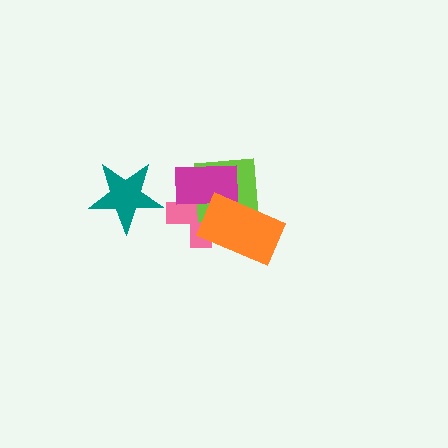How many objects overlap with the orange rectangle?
3 objects overlap with the orange rectangle.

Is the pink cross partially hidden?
Yes, it is partially covered by another shape.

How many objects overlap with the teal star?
0 objects overlap with the teal star.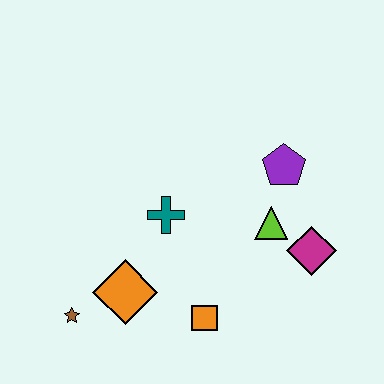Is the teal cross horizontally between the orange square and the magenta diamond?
No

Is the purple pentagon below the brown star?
No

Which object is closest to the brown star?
The orange diamond is closest to the brown star.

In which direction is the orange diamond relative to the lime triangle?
The orange diamond is to the left of the lime triangle.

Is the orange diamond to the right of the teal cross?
No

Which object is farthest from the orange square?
The purple pentagon is farthest from the orange square.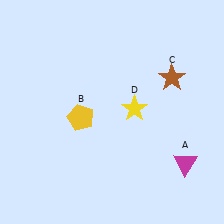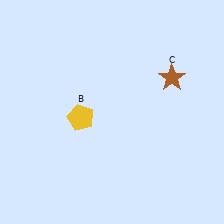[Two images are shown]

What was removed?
The yellow star (D), the magenta triangle (A) were removed in Image 2.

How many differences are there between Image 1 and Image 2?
There are 2 differences between the two images.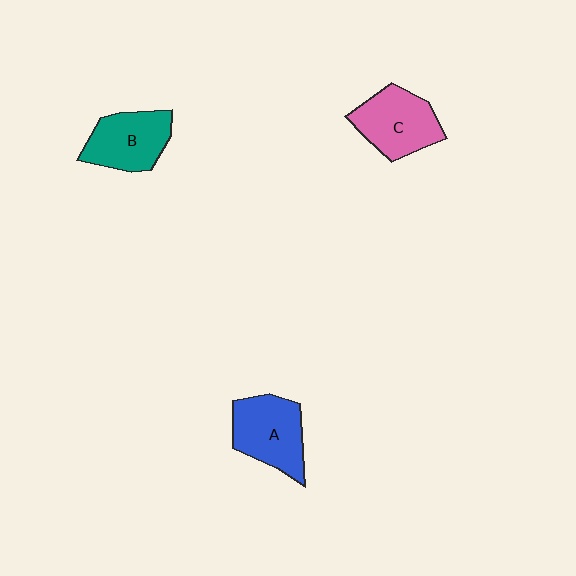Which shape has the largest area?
Shape A (blue).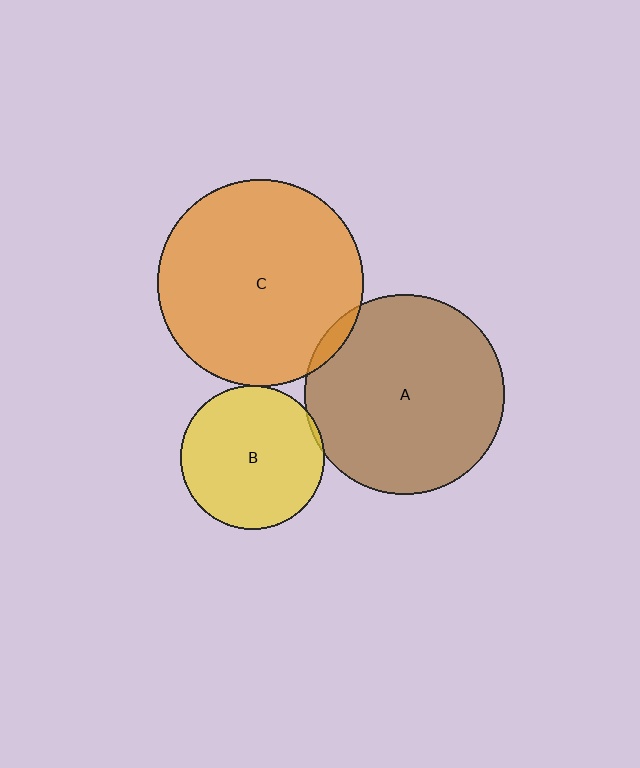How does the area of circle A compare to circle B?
Approximately 1.9 times.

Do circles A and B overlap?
Yes.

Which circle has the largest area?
Circle C (orange).